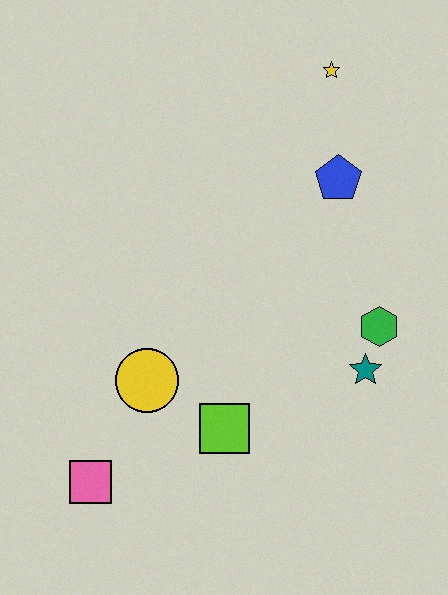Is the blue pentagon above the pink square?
Yes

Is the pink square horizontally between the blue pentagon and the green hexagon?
No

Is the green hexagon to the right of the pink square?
Yes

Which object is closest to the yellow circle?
The lime square is closest to the yellow circle.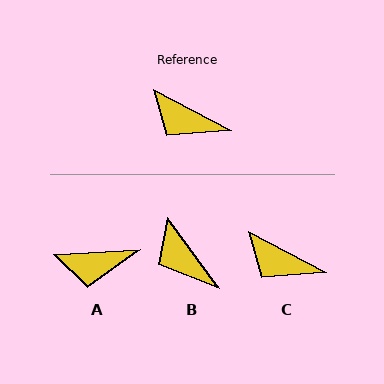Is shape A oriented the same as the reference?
No, it is off by about 31 degrees.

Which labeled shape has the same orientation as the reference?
C.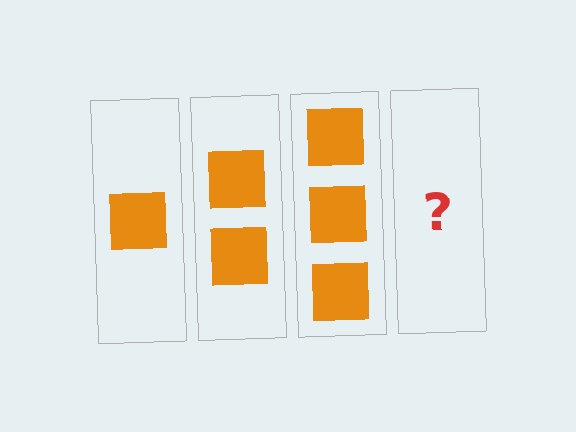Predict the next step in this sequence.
The next step is 4 squares.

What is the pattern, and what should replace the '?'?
The pattern is that each step adds one more square. The '?' should be 4 squares.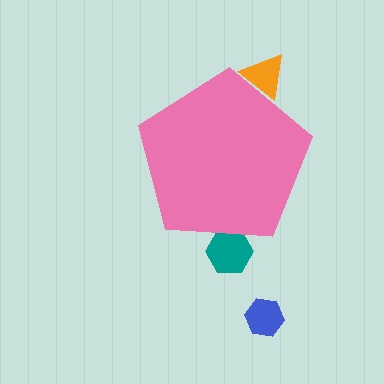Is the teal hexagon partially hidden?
Yes, the teal hexagon is partially hidden behind the pink pentagon.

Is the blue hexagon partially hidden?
No, the blue hexagon is fully visible.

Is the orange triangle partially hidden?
Yes, the orange triangle is partially hidden behind the pink pentagon.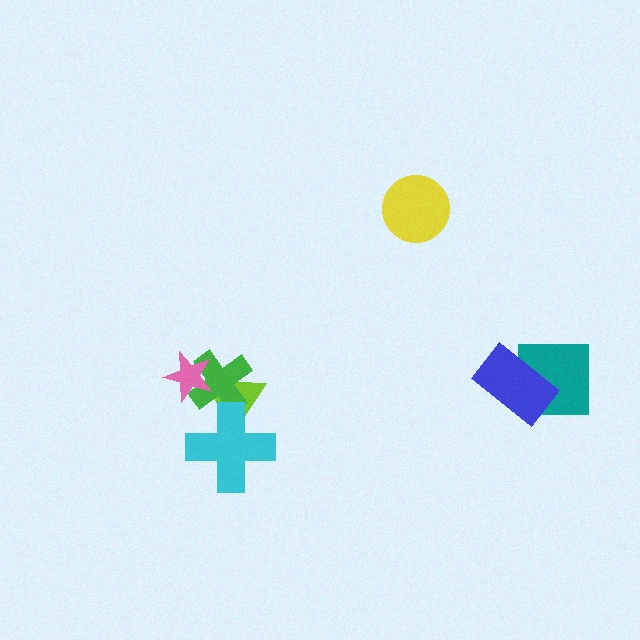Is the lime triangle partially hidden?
Yes, it is partially covered by another shape.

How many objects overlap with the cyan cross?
2 objects overlap with the cyan cross.